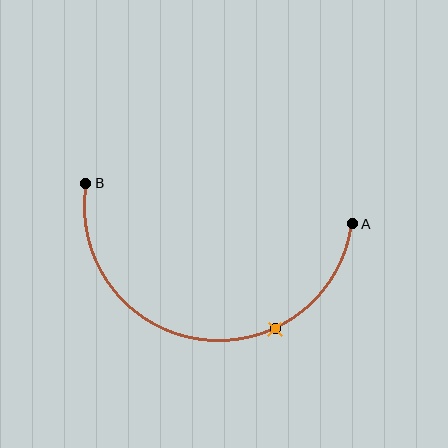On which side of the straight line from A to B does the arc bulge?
The arc bulges below the straight line connecting A and B.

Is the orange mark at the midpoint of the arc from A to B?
No. The orange mark lies on the arc but is closer to endpoint A. The arc midpoint would be at the point on the curve equidistant along the arc from both A and B.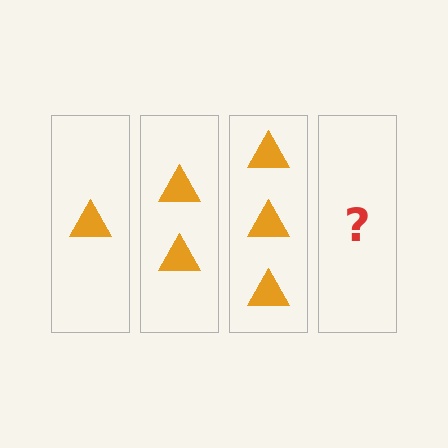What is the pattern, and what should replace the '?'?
The pattern is that each step adds one more triangle. The '?' should be 4 triangles.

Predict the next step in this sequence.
The next step is 4 triangles.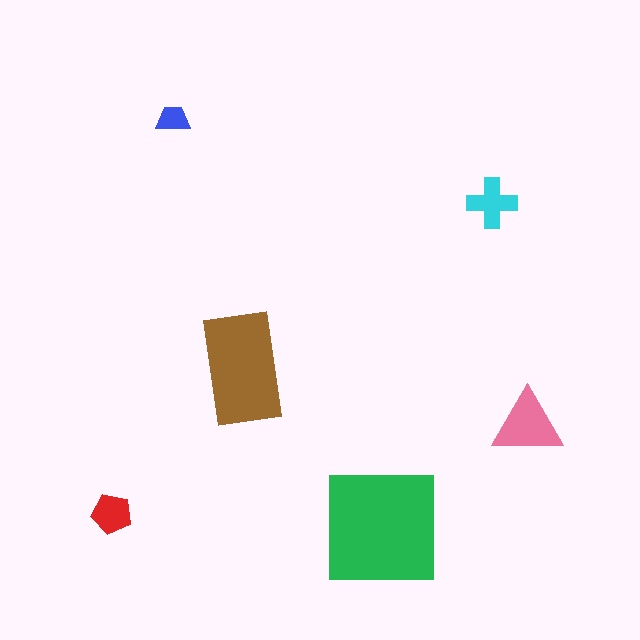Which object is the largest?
The green square.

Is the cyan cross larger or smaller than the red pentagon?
Larger.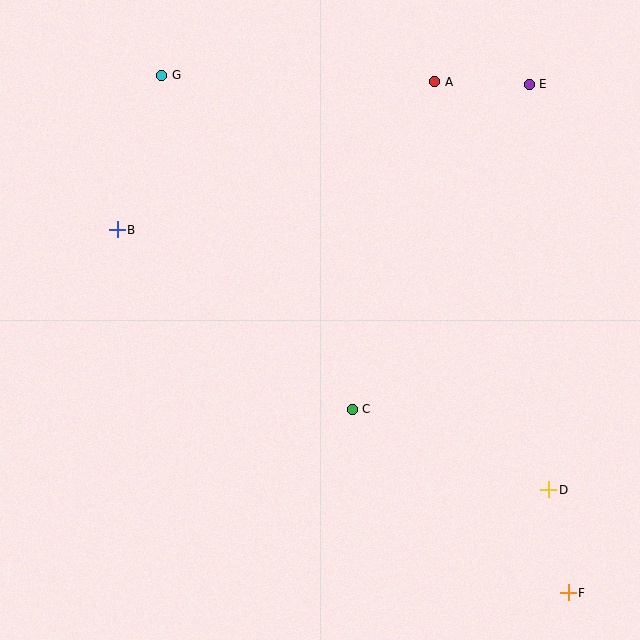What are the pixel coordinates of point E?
Point E is at (529, 84).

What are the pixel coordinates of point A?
Point A is at (435, 82).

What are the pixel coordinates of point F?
Point F is at (568, 593).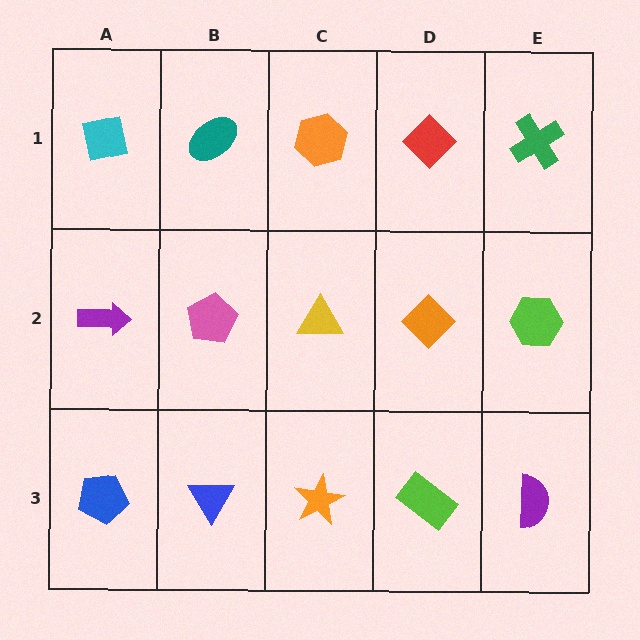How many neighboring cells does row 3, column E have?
2.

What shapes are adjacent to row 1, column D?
An orange diamond (row 2, column D), an orange hexagon (row 1, column C), a green cross (row 1, column E).